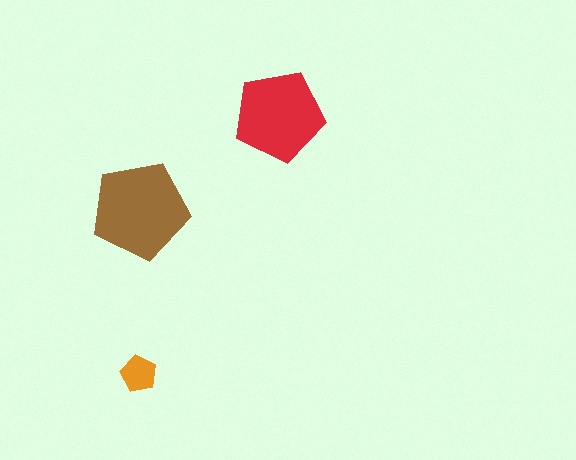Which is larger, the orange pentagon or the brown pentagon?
The brown one.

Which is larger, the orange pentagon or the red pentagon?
The red one.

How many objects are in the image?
There are 3 objects in the image.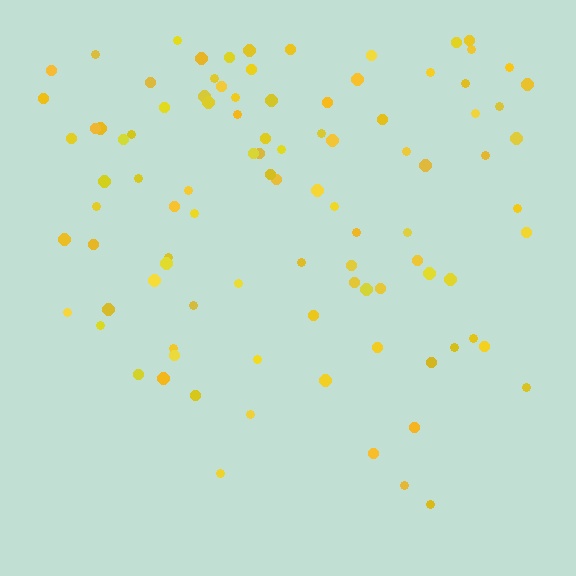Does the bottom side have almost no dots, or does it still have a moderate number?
Still a moderate number, just noticeably fewer than the top.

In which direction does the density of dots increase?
From bottom to top, with the top side densest.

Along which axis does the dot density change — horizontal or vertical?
Vertical.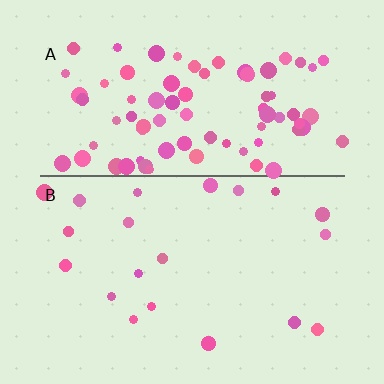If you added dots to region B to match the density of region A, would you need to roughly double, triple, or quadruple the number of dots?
Approximately quadruple.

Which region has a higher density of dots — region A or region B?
A (the top).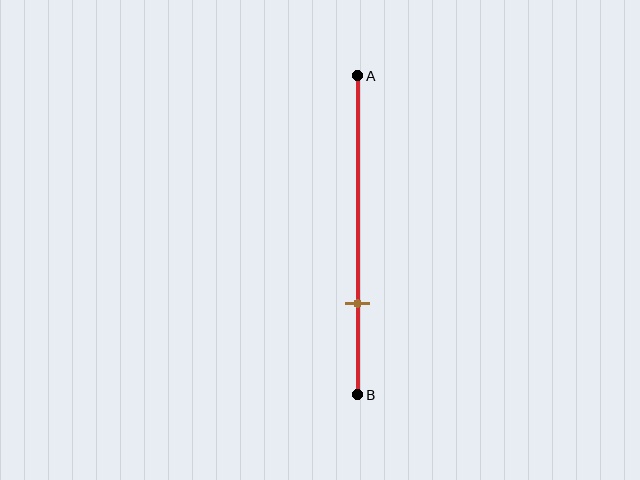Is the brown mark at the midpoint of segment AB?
No, the mark is at about 70% from A, not at the 50% midpoint.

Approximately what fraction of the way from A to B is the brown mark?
The brown mark is approximately 70% of the way from A to B.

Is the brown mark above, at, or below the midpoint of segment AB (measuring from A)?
The brown mark is below the midpoint of segment AB.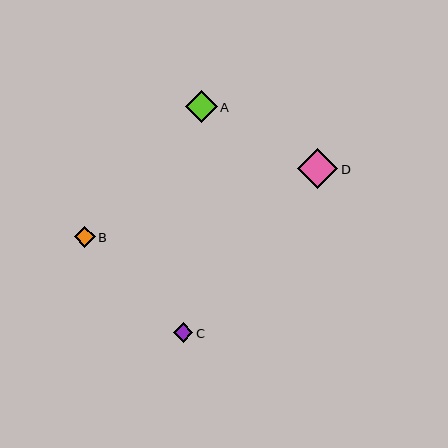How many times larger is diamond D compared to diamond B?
Diamond D is approximately 2.0 times the size of diamond B.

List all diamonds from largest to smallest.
From largest to smallest: D, A, B, C.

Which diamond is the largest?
Diamond D is the largest with a size of approximately 40 pixels.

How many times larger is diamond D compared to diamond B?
Diamond D is approximately 2.0 times the size of diamond B.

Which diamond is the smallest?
Diamond C is the smallest with a size of approximately 19 pixels.